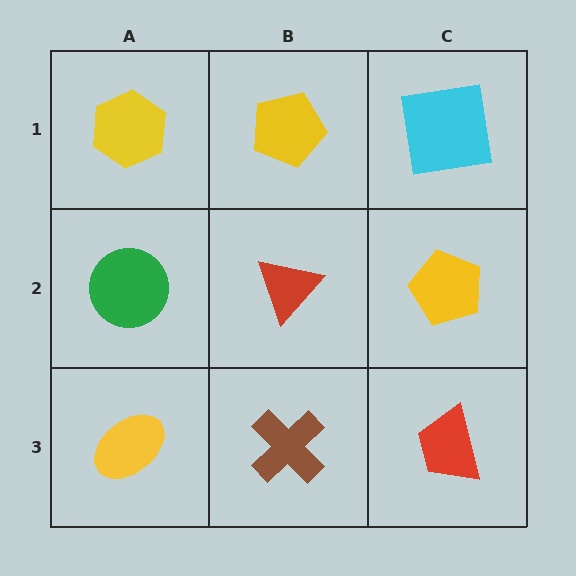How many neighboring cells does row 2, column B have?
4.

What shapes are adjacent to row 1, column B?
A red triangle (row 2, column B), a yellow hexagon (row 1, column A), a cyan square (row 1, column C).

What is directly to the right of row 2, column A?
A red triangle.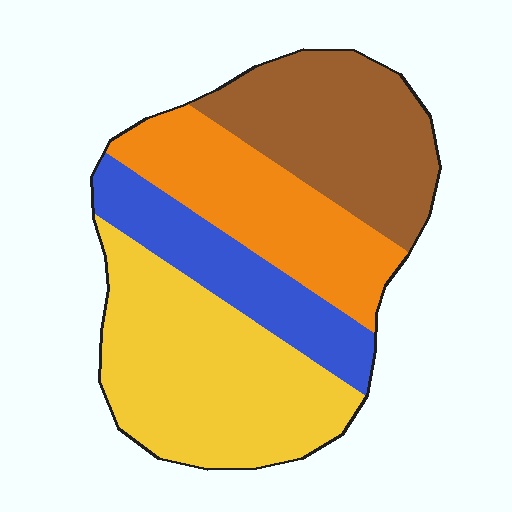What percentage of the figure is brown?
Brown takes up about one quarter (1/4) of the figure.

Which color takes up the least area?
Blue, at roughly 15%.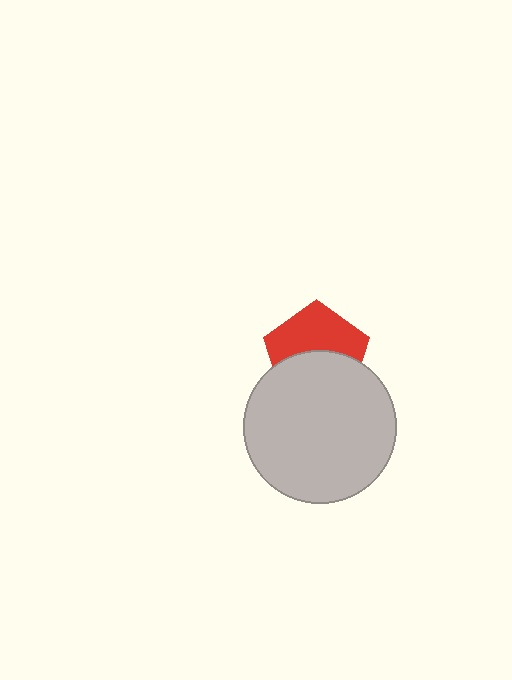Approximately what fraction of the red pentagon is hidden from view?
Roughly 50% of the red pentagon is hidden behind the light gray circle.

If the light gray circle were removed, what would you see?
You would see the complete red pentagon.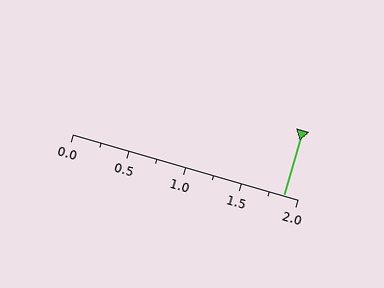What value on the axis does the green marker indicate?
The marker indicates approximately 1.88.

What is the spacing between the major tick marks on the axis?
The major ticks are spaced 0.5 apart.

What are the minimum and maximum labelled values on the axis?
The axis runs from 0.0 to 2.0.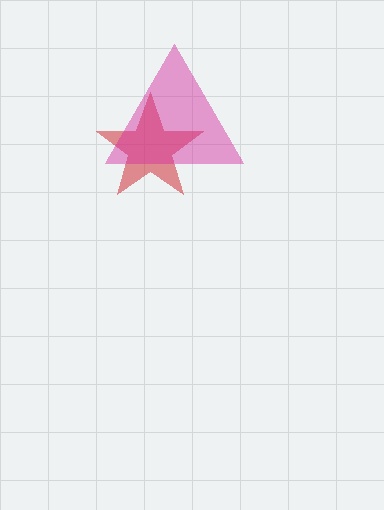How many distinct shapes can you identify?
There are 2 distinct shapes: a red star, a magenta triangle.